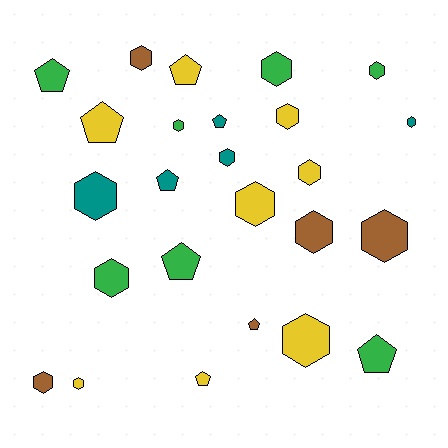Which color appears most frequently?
Yellow, with 8 objects.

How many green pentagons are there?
There are 3 green pentagons.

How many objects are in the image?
There are 25 objects.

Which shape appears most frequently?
Hexagon, with 16 objects.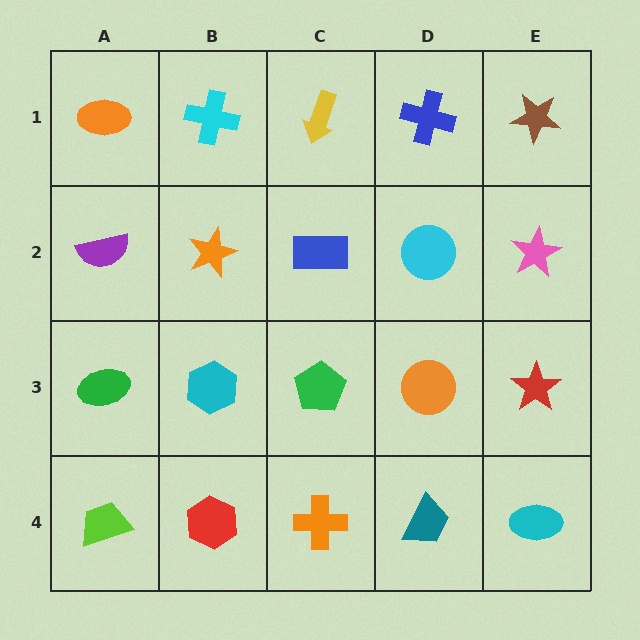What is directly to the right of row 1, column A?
A cyan cross.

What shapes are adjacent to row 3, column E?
A pink star (row 2, column E), a cyan ellipse (row 4, column E), an orange circle (row 3, column D).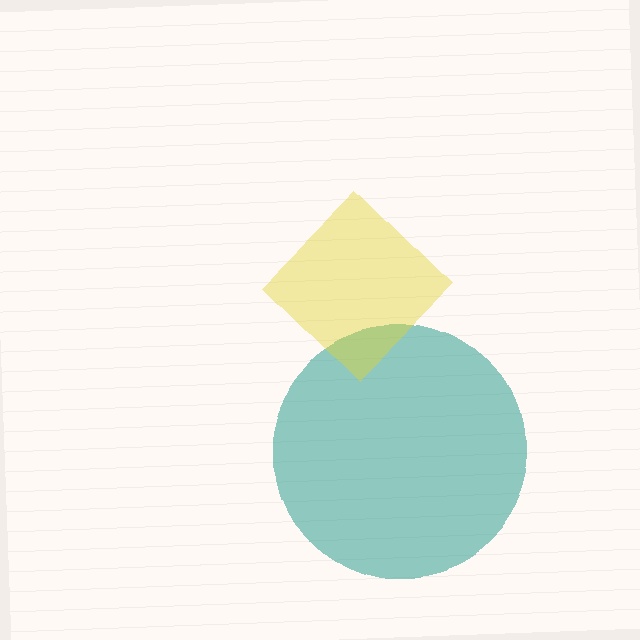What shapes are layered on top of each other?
The layered shapes are: a teal circle, a yellow diamond.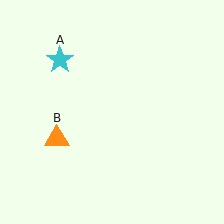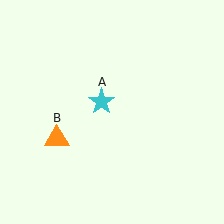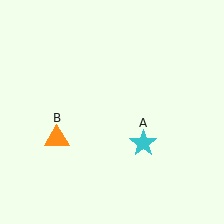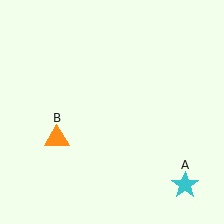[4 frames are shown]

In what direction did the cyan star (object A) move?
The cyan star (object A) moved down and to the right.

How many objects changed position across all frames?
1 object changed position: cyan star (object A).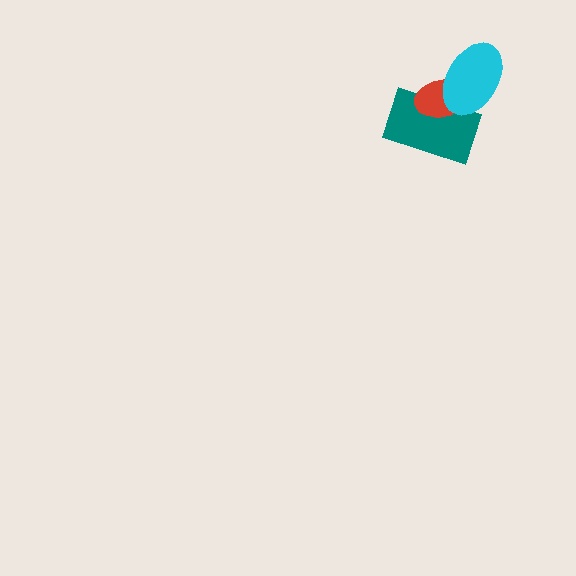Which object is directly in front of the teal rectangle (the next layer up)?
The red ellipse is directly in front of the teal rectangle.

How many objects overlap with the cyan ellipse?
2 objects overlap with the cyan ellipse.